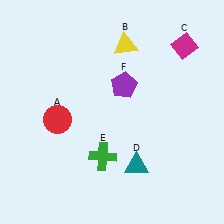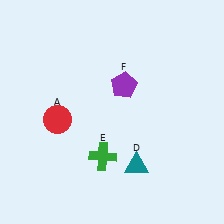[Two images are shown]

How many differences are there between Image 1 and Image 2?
There are 2 differences between the two images.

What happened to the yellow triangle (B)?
The yellow triangle (B) was removed in Image 2. It was in the top-right area of Image 1.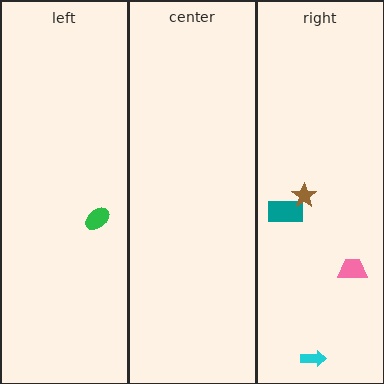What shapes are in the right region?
The pink trapezoid, the teal rectangle, the brown star, the cyan arrow.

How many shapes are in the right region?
4.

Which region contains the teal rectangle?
The right region.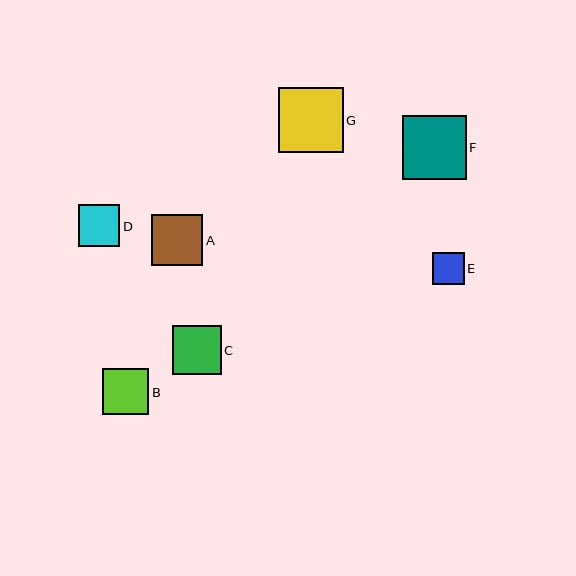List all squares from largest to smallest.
From largest to smallest: G, F, A, C, B, D, E.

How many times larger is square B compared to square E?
Square B is approximately 1.5 times the size of square E.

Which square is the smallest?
Square E is the smallest with a size of approximately 32 pixels.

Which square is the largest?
Square G is the largest with a size of approximately 65 pixels.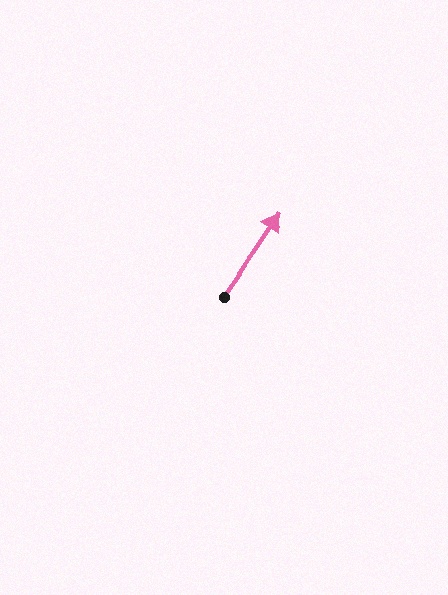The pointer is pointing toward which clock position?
Roughly 1 o'clock.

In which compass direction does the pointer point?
Northeast.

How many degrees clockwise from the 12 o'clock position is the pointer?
Approximately 34 degrees.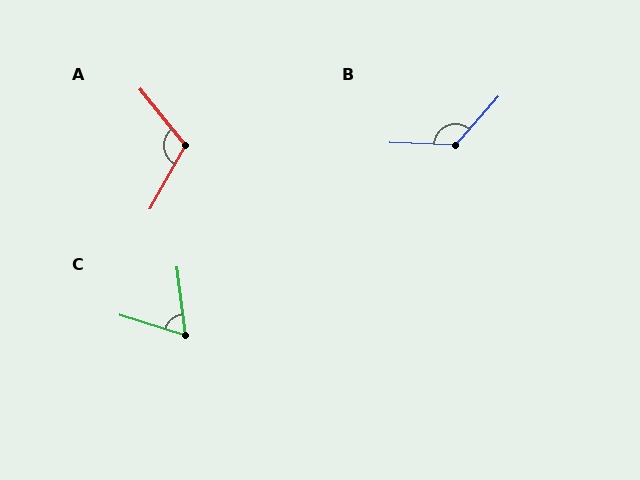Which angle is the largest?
B, at approximately 128 degrees.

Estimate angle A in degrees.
Approximately 112 degrees.